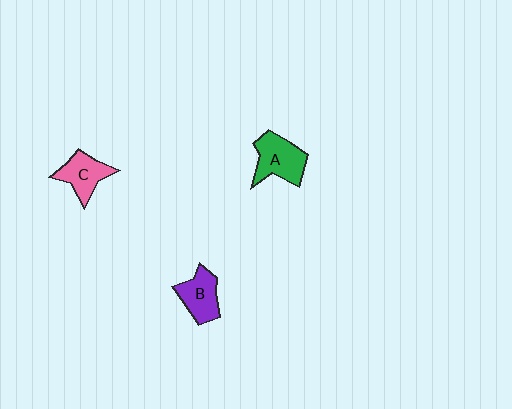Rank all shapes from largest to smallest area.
From largest to smallest: A (green), B (purple), C (pink).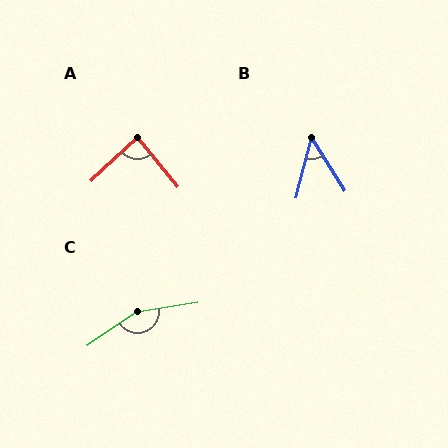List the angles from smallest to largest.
B (47°), A (87°), C (154°).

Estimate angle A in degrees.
Approximately 87 degrees.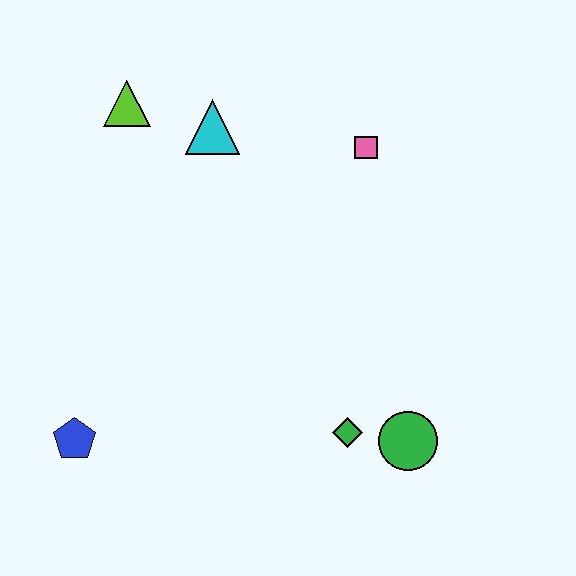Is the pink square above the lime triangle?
No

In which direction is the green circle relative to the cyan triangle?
The green circle is below the cyan triangle.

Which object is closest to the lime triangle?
The cyan triangle is closest to the lime triangle.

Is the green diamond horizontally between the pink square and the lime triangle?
Yes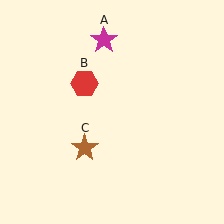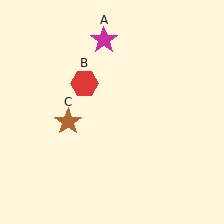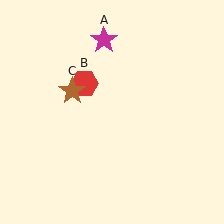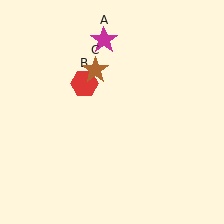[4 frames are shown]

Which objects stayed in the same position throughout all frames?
Magenta star (object A) and red hexagon (object B) remained stationary.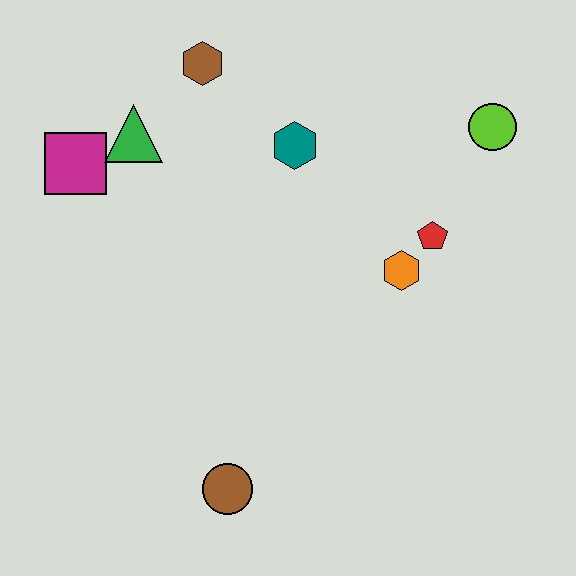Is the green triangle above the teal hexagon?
Yes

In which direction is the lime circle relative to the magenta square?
The lime circle is to the right of the magenta square.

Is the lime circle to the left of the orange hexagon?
No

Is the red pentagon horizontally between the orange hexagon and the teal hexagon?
No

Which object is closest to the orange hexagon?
The red pentagon is closest to the orange hexagon.